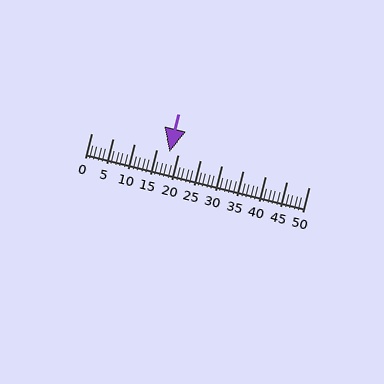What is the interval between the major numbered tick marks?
The major tick marks are spaced 5 units apart.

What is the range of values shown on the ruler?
The ruler shows values from 0 to 50.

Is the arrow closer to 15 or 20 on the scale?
The arrow is closer to 20.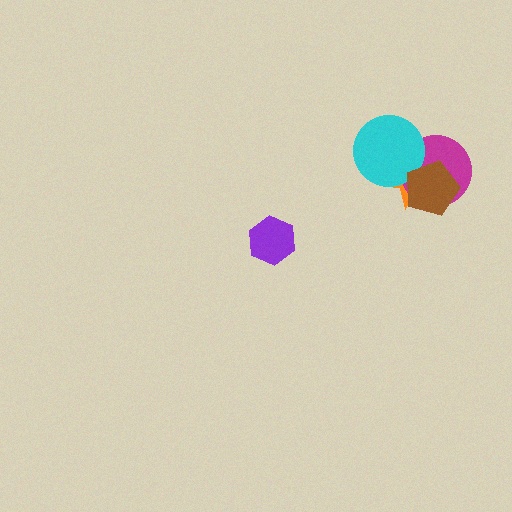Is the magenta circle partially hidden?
Yes, it is partially covered by another shape.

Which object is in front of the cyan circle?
The brown pentagon is in front of the cyan circle.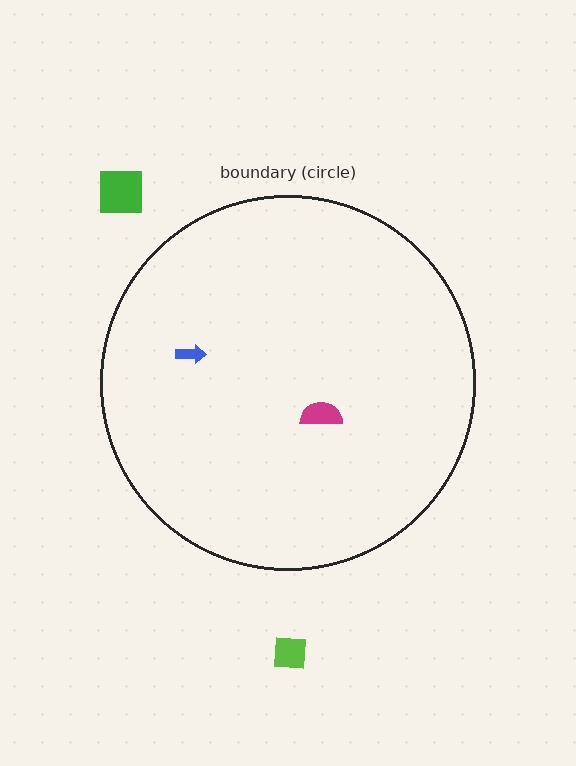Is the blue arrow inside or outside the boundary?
Inside.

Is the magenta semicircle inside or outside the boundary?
Inside.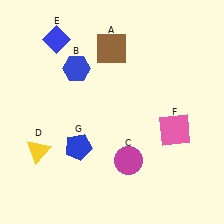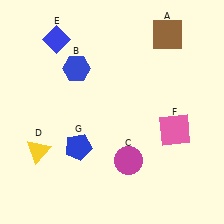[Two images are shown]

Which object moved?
The brown square (A) moved right.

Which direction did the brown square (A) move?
The brown square (A) moved right.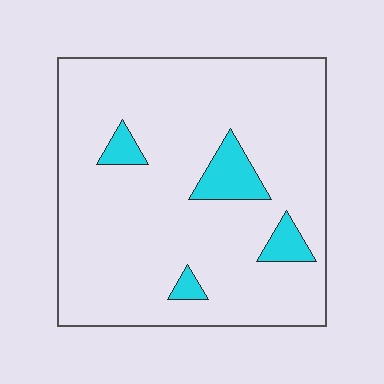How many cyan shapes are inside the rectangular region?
4.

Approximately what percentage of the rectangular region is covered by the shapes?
Approximately 10%.